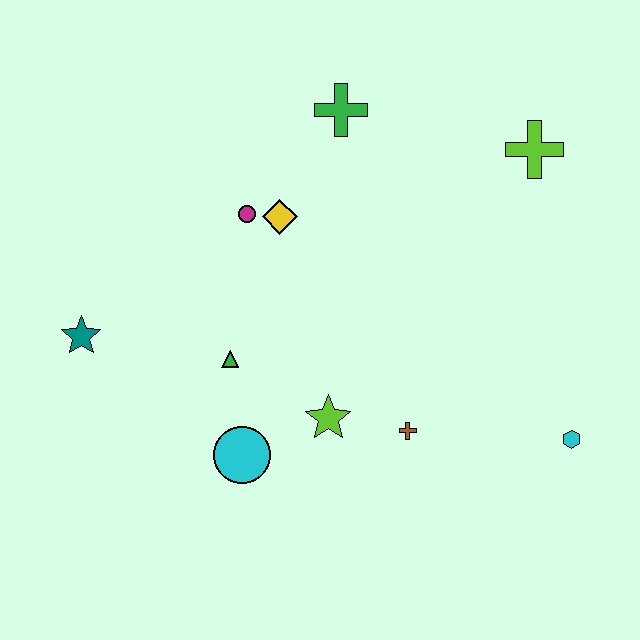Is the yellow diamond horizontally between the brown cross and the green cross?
No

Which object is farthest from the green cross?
The cyan hexagon is farthest from the green cross.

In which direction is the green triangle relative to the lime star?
The green triangle is to the left of the lime star.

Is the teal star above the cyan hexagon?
Yes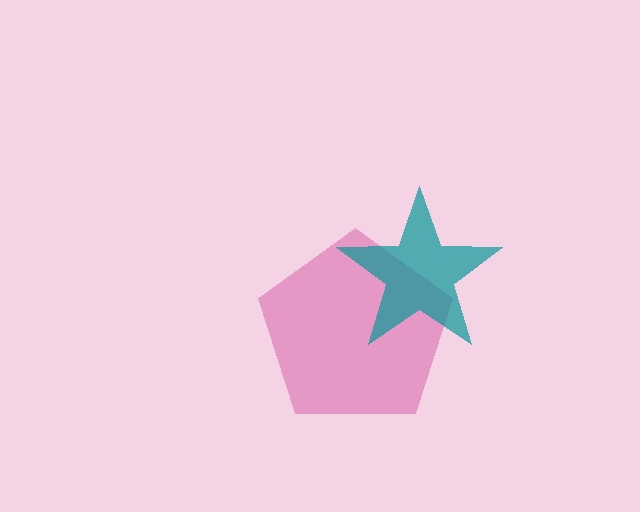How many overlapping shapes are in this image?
There are 2 overlapping shapes in the image.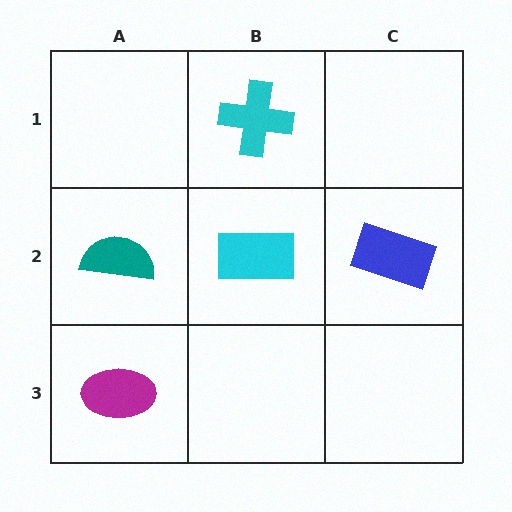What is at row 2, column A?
A teal semicircle.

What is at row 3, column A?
A magenta ellipse.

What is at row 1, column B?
A cyan cross.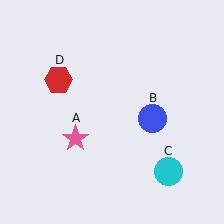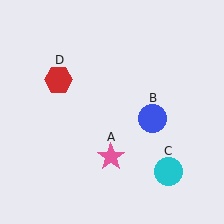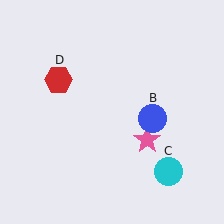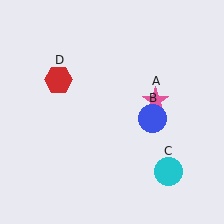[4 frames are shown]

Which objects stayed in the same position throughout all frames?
Blue circle (object B) and cyan circle (object C) and red hexagon (object D) remained stationary.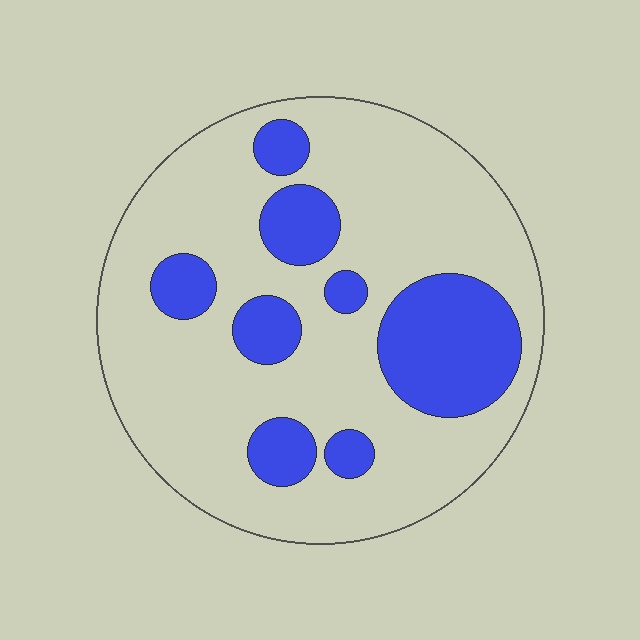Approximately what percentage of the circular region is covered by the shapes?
Approximately 25%.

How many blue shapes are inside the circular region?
8.